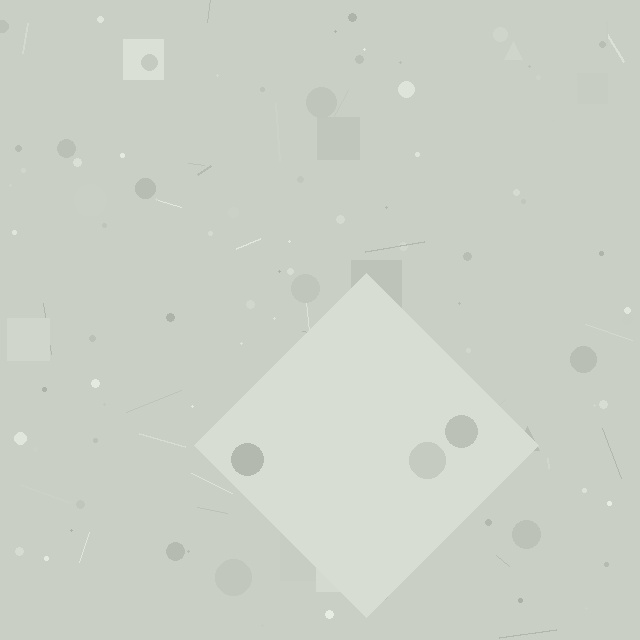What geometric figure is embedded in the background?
A diamond is embedded in the background.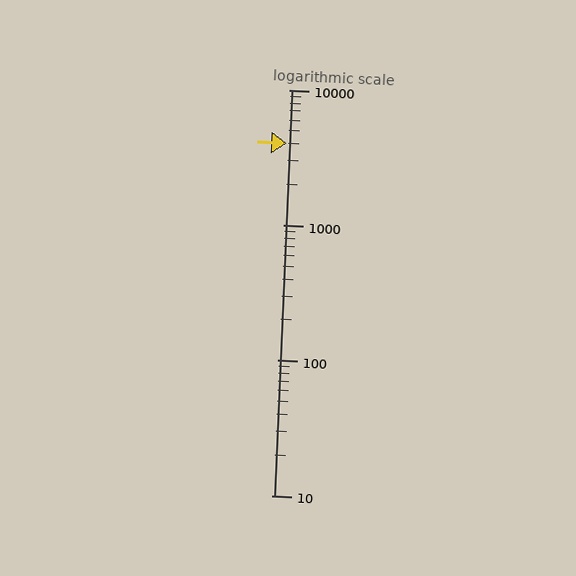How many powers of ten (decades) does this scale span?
The scale spans 3 decades, from 10 to 10000.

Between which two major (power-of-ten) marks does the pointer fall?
The pointer is between 1000 and 10000.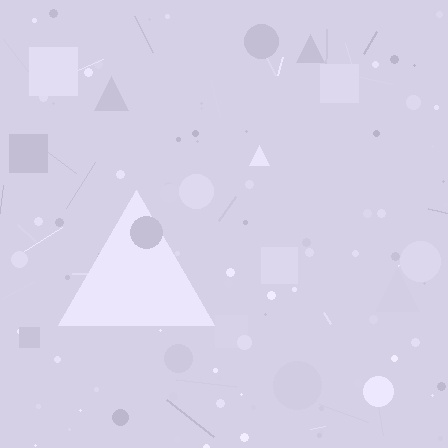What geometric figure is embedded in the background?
A triangle is embedded in the background.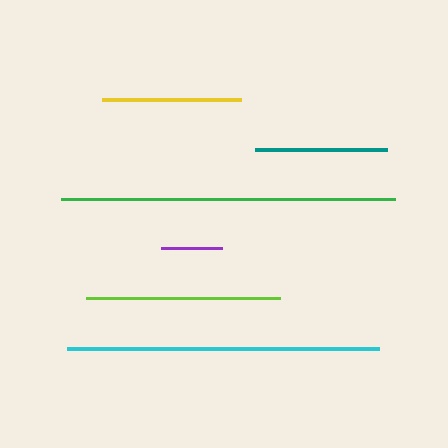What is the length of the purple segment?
The purple segment is approximately 62 pixels long.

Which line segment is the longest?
The green line is the longest at approximately 334 pixels.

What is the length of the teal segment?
The teal segment is approximately 132 pixels long.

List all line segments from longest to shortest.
From longest to shortest: green, cyan, lime, yellow, teal, purple.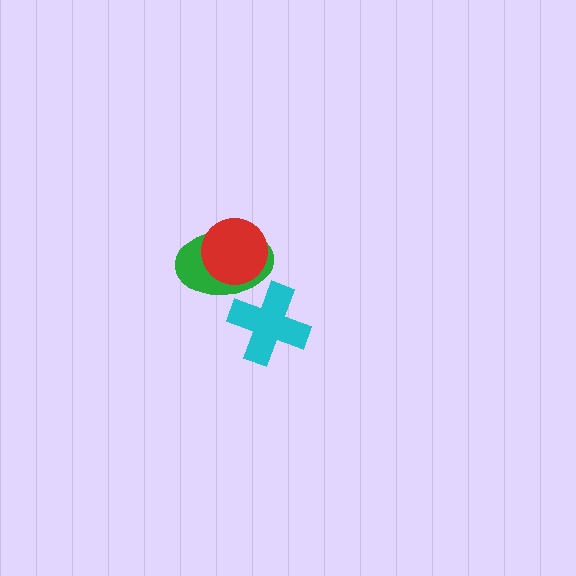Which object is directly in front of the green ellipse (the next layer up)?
The cyan cross is directly in front of the green ellipse.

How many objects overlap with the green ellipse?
2 objects overlap with the green ellipse.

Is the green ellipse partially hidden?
Yes, it is partially covered by another shape.